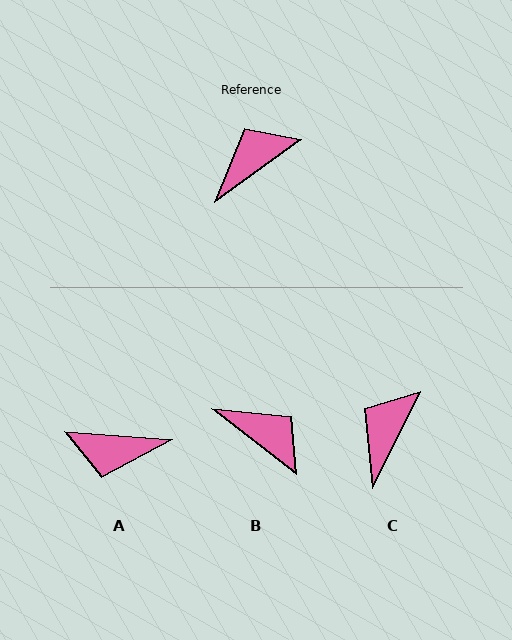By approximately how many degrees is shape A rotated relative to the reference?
Approximately 139 degrees counter-clockwise.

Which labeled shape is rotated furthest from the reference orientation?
A, about 139 degrees away.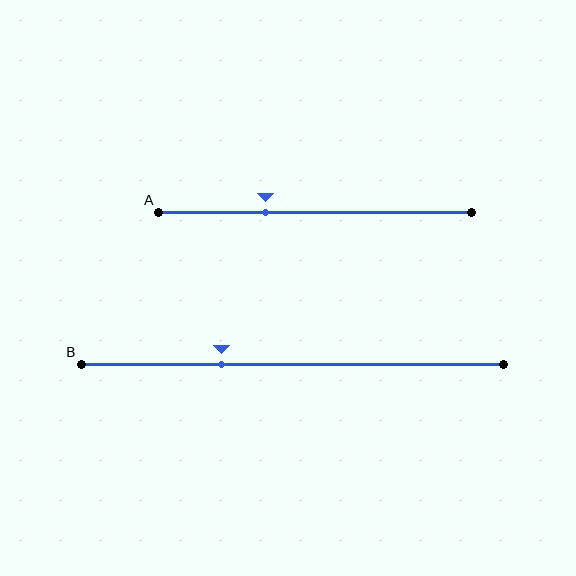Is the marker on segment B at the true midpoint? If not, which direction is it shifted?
No, the marker on segment B is shifted to the left by about 17% of the segment length.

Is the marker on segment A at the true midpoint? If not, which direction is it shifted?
No, the marker on segment A is shifted to the left by about 16% of the segment length.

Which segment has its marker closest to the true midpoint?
Segment A has its marker closest to the true midpoint.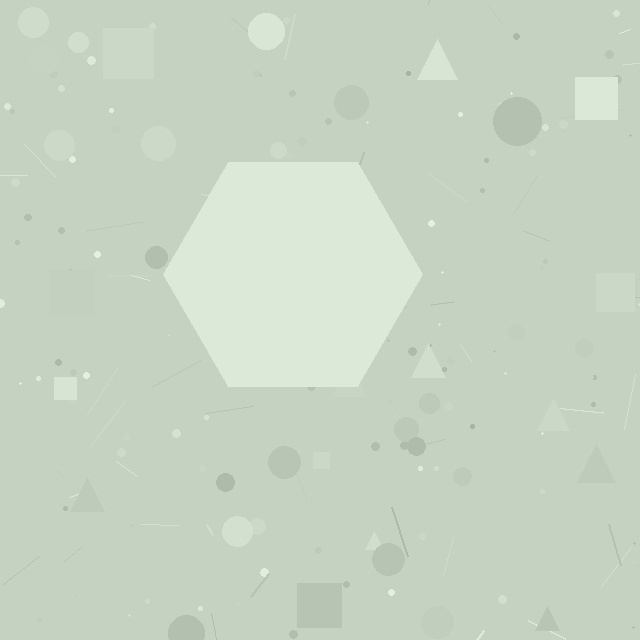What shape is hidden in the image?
A hexagon is hidden in the image.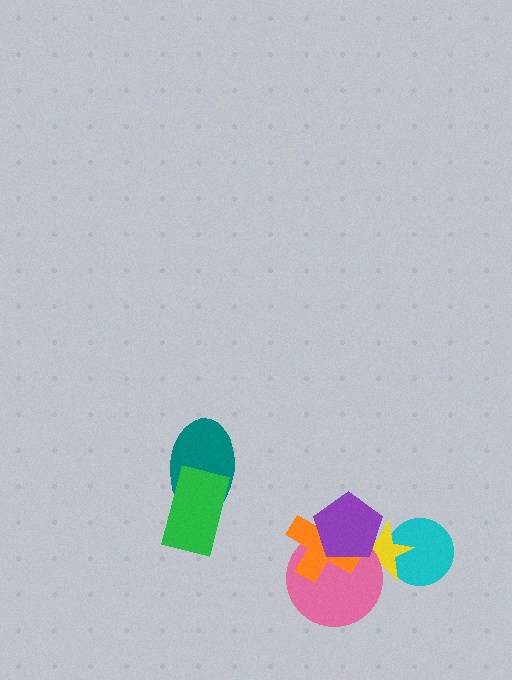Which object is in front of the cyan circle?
The yellow star is in front of the cyan circle.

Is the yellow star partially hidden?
Yes, it is partially covered by another shape.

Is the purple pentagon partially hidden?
No, no other shape covers it.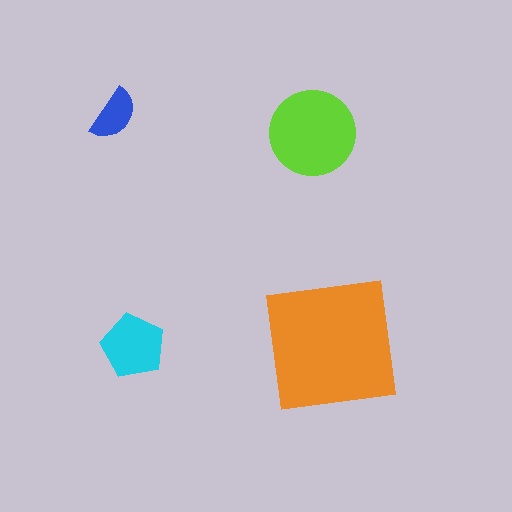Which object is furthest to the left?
The blue semicircle is leftmost.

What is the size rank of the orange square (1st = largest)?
1st.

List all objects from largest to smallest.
The orange square, the lime circle, the cyan pentagon, the blue semicircle.